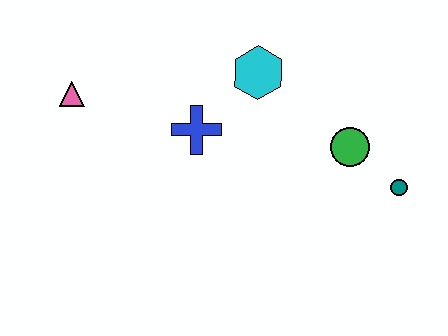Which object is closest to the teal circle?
The green circle is closest to the teal circle.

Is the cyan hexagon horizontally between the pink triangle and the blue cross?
No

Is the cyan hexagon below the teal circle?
No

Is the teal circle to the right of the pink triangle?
Yes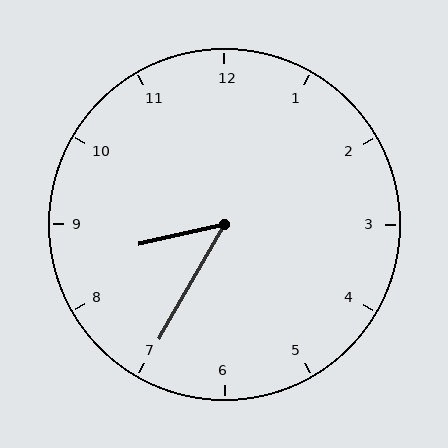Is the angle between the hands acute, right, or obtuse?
It is acute.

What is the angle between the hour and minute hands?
Approximately 48 degrees.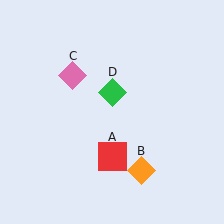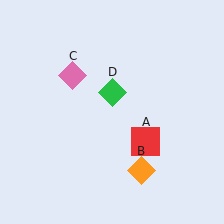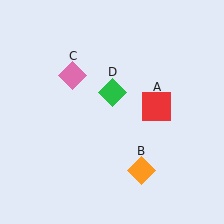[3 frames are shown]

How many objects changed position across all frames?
1 object changed position: red square (object A).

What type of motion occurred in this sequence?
The red square (object A) rotated counterclockwise around the center of the scene.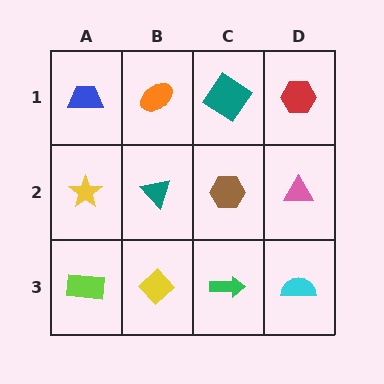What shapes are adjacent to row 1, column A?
A yellow star (row 2, column A), an orange ellipse (row 1, column B).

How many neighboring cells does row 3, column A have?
2.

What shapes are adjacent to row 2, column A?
A blue trapezoid (row 1, column A), a lime rectangle (row 3, column A), a teal triangle (row 2, column B).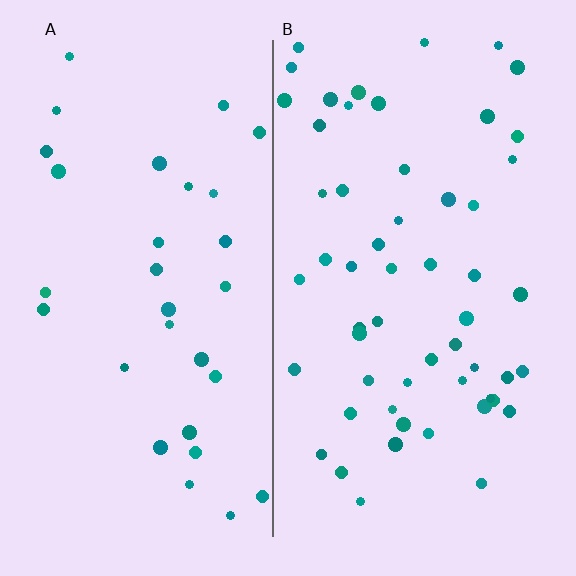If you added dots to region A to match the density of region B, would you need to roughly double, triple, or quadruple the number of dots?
Approximately double.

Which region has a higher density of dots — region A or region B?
B (the right).